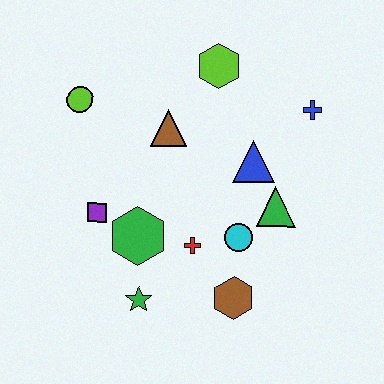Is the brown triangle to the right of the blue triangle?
No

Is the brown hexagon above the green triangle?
No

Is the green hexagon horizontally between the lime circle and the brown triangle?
Yes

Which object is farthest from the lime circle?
The brown hexagon is farthest from the lime circle.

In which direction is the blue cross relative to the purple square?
The blue cross is to the right of the purple square.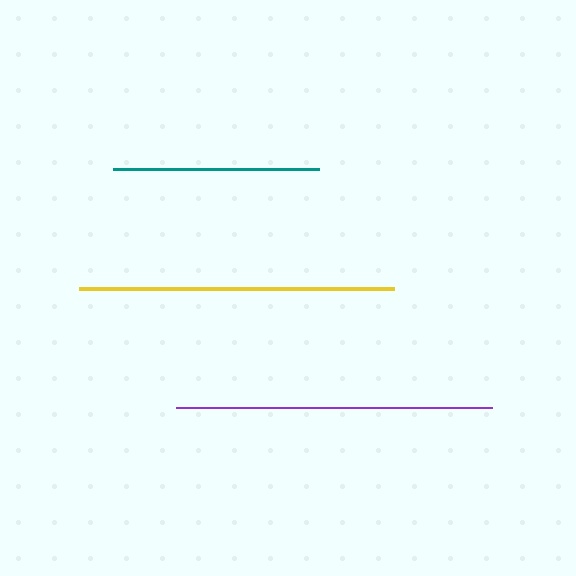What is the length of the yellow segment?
The yellow segment is approximately 315 pixels long.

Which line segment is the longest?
The purple line is the longest at approximately 316 pixels.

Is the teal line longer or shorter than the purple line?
The purple line is longer than the teal line.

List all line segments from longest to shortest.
From longest to shortest: purple, yellow, teal.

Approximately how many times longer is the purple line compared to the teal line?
The purple line is approximately 1.5 times the length of the teal line.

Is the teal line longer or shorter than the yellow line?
The yellow line is longer than the teal line.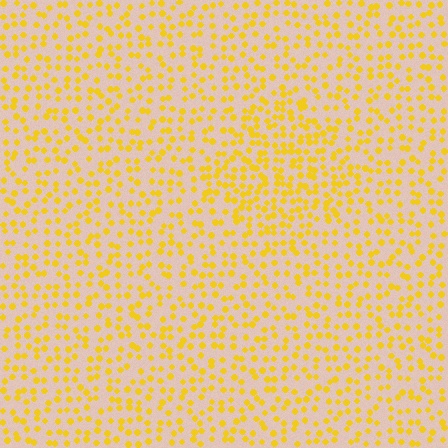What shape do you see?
I see a diamond.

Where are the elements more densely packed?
The elements are more densely packed inside the diamond boundary.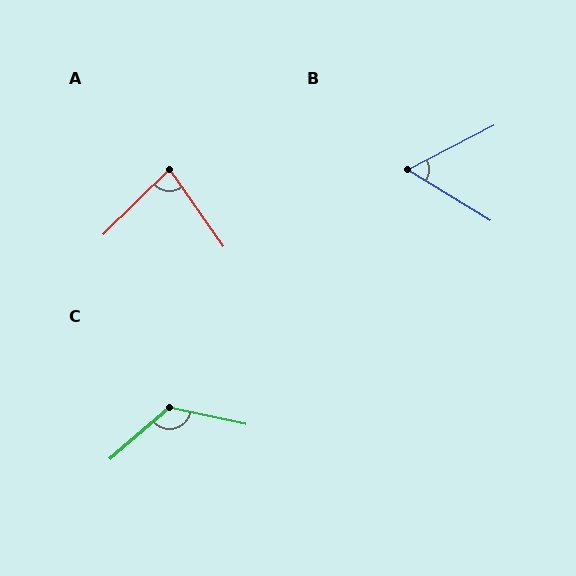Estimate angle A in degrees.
Approximately 80 degrees.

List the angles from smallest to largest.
B (59°), A (80°), C (127°).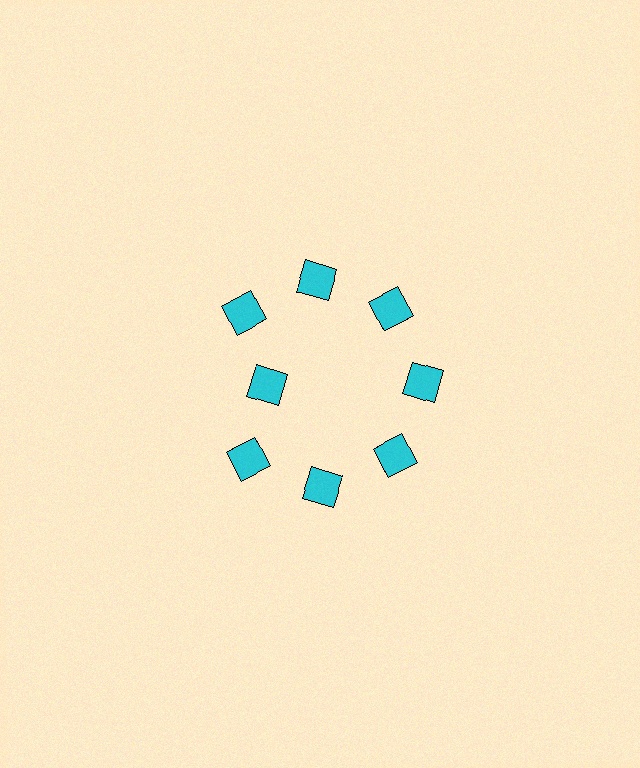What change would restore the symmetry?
The symmetry would be restored by moving it outward, back onto the ring so that all 8 diamonds sit at equal angles and equal distance from the center.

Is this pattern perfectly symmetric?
No. The 8 cyan diamonds are arranged in a ring, but one element near the 9 o'clock position is pulled inward toward the center, breaking the 8-fold rotational symmetry.